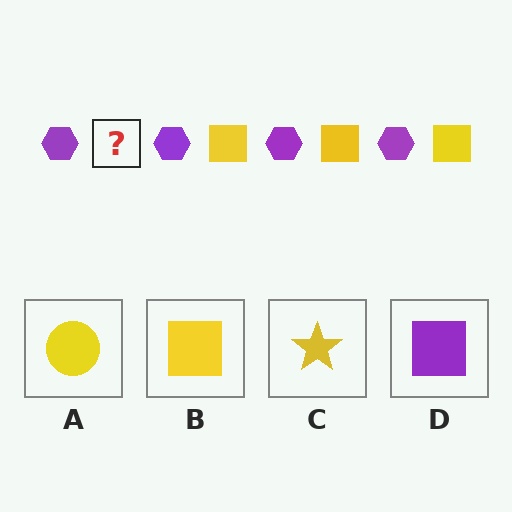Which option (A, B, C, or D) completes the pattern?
B.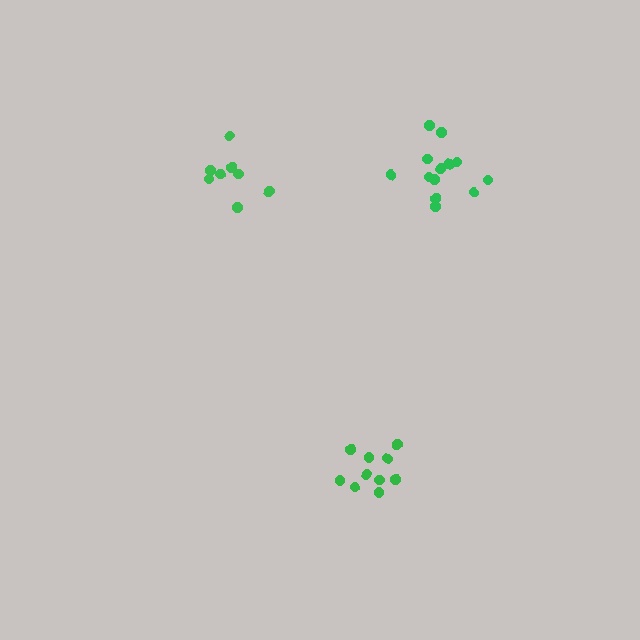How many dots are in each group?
Group 1: 8 dots, Group 2: 10 dots, Group 3: 13 dots (31 total).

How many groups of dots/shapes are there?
There are 3 groups.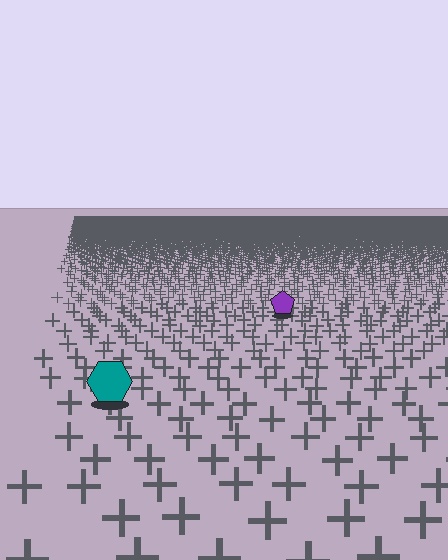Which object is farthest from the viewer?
The purple pentagon is farthest from the viewer. It appears smaller and the ground texture around it is denser.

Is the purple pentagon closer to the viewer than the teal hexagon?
No. The teal hexagon is closer — you can tell from the texture gradient: the ground texture is coarser near it.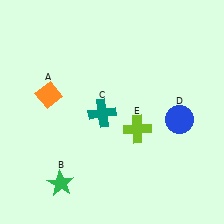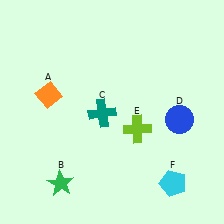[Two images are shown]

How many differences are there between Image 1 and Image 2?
There is 1 difference between the two images.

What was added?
A cyan pentagon (F) was added in Image 2.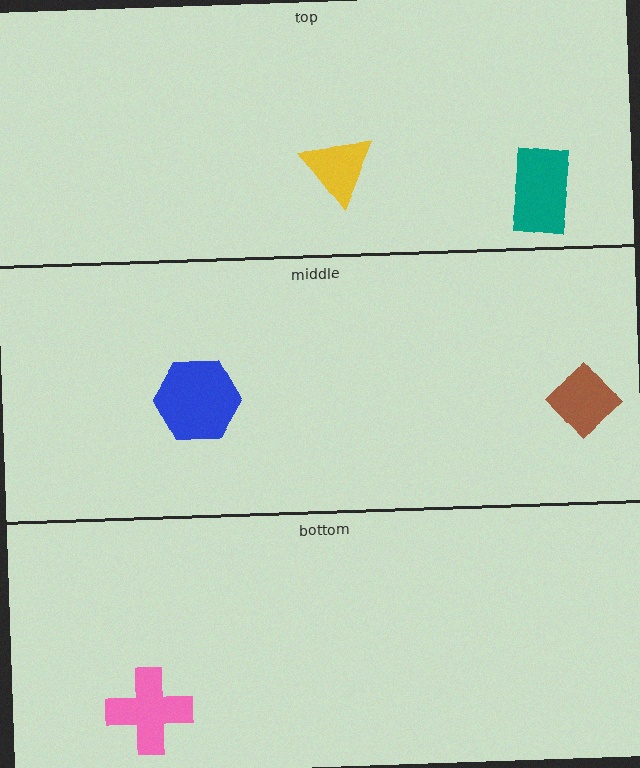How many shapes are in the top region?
2.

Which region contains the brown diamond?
The middle region.